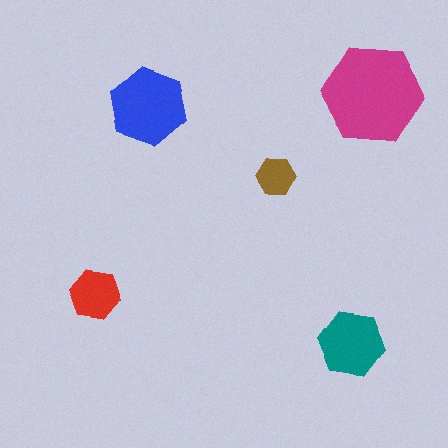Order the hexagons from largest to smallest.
the magenta one, the blue one, the teal one, the red one, the brown one.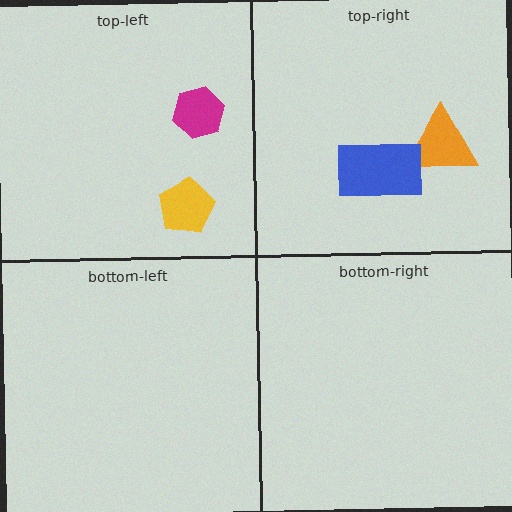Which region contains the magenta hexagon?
The top-left region.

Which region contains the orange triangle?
The top-right region.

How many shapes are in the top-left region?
2.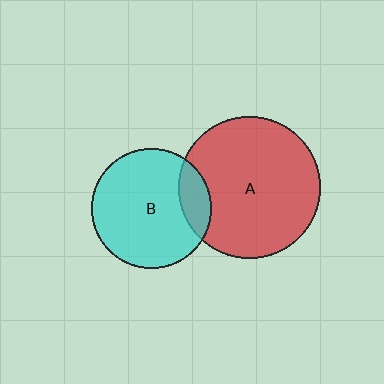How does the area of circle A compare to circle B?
Approximately 1.4 times.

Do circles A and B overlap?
Yes.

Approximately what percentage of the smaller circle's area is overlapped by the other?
Approximately 15%.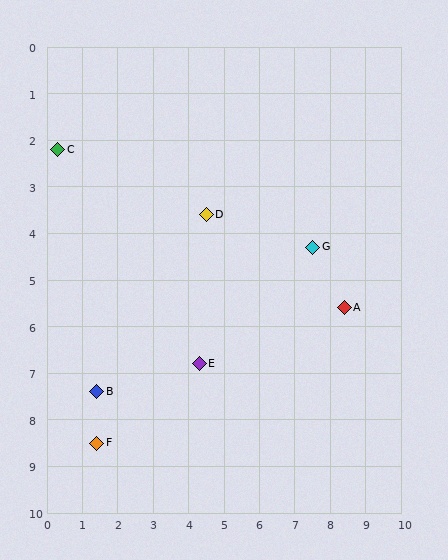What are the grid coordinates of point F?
Point F is at approximately (1.4, 8.5).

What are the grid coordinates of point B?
Point B is at approximately (1.4, 7.4).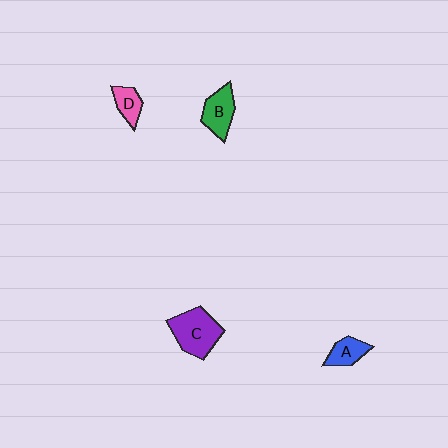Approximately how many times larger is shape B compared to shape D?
Approximately 1.5 times.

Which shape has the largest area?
Shape C (purple).